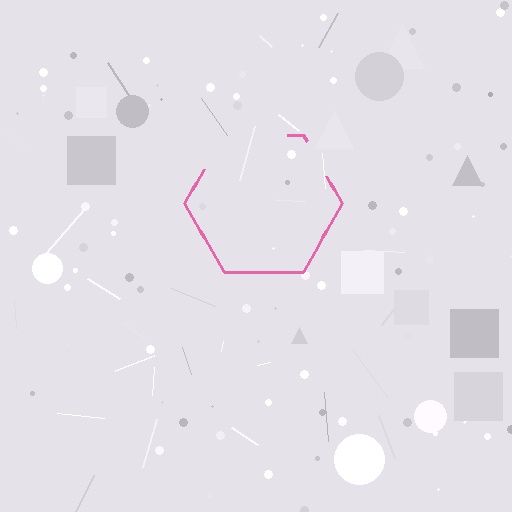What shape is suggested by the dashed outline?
The dashed outline suggests a hexagon.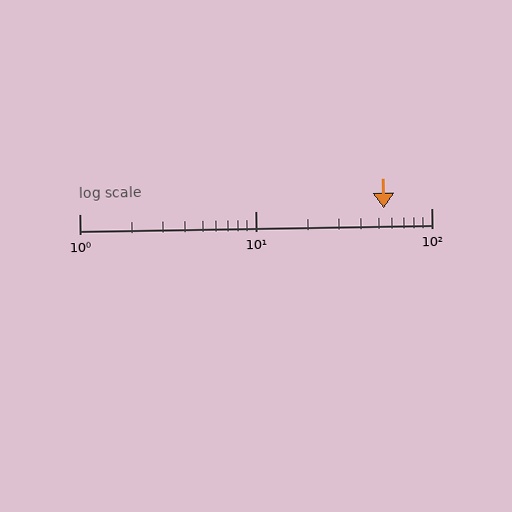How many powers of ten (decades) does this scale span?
The scale spans 2 decades, from 1 to 100.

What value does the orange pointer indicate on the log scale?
The pointer indicates approximately 54.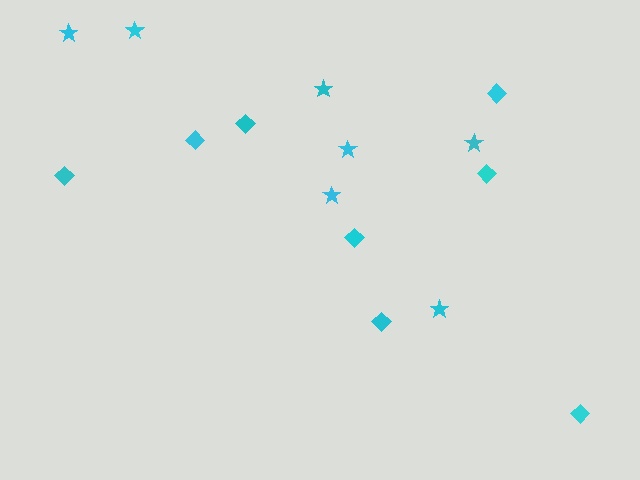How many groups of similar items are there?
There are 2 groups: one group of stars (7) and one group of diamonds (8).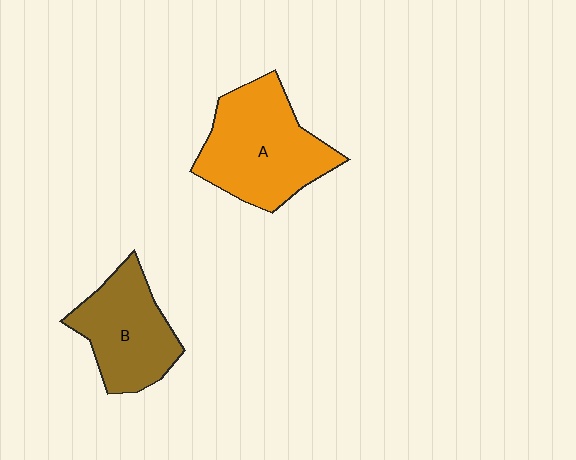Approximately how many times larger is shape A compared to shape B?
Approximately 1.3 times.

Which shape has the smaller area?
Shape B (brown).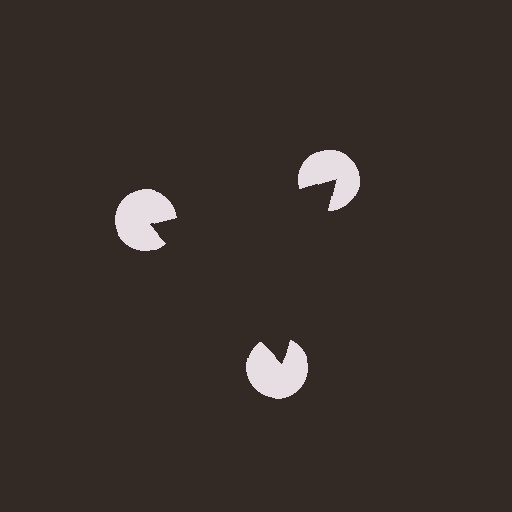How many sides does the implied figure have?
3 sides.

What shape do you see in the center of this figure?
An illusory triangle — its edges are inferred from the aligned wedge cuts in the pac-man discs, not physically drawn.